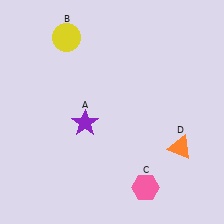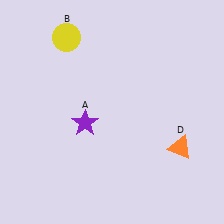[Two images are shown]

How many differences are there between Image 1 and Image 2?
There is 1 difference between the two images.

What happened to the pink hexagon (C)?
The pink hexagon (C) was removed in Image 2. It was in the bottom-right area of Image 1.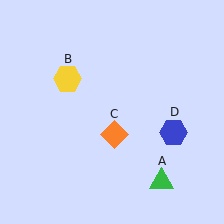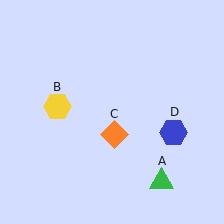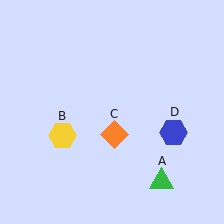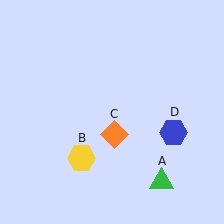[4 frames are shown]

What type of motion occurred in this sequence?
The yellow hexagon (object B) rotated counterclockwise around the center of the scene.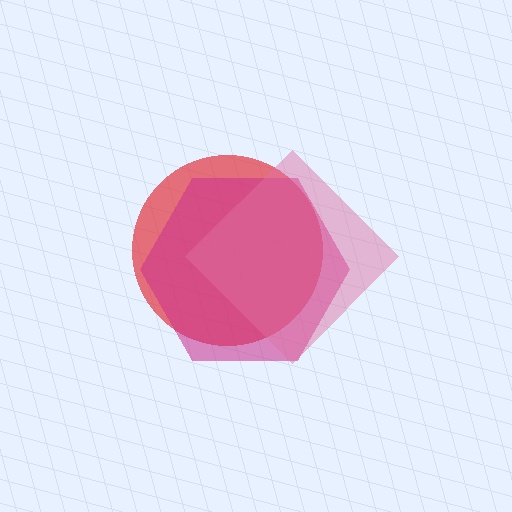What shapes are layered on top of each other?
The layered shapes are: a red circle, a magenta hexagon, a pink diamond.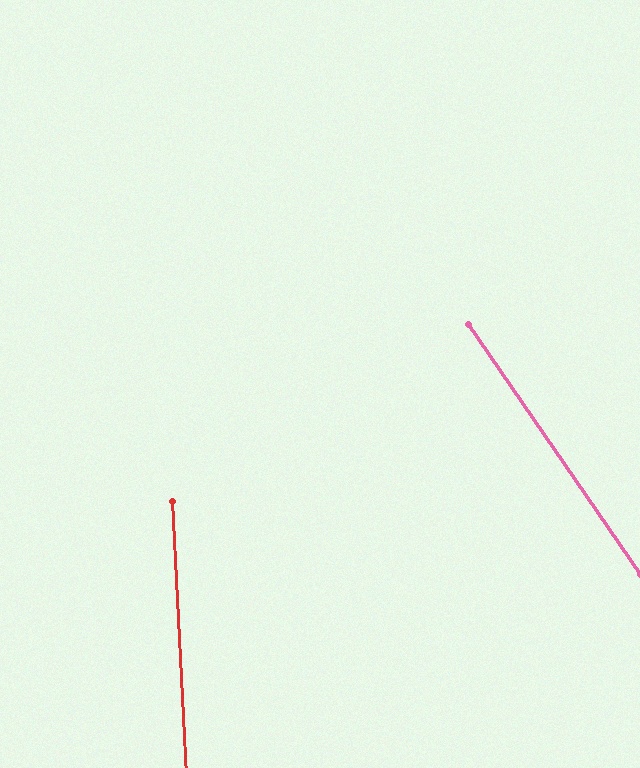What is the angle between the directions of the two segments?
Approximately 32 degrees.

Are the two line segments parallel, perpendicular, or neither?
Neither parallel nor perpendicular — they differ by about 32°.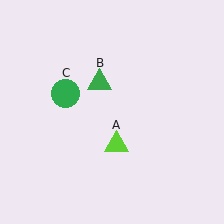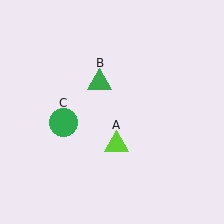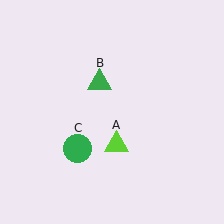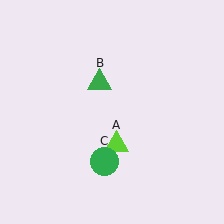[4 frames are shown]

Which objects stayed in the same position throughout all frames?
Lime triangle (object A) and green triangle (object B) remained stationary.